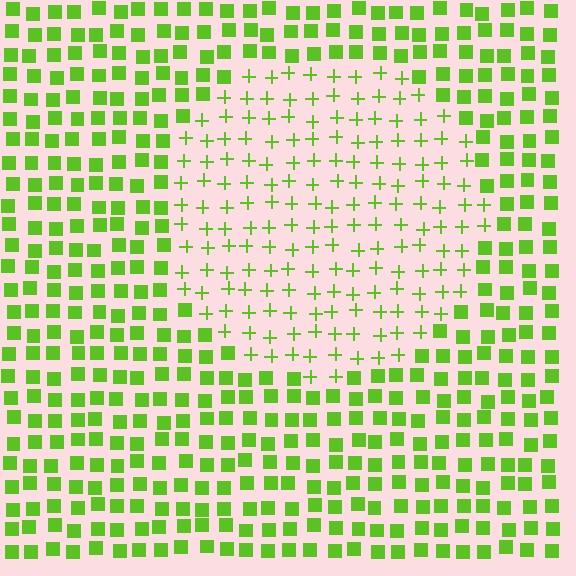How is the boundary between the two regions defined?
The boundary is defined by a change in element shape: plus signs inside vs. squares outside. All elements share the same color and spacing.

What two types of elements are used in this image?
The image uses plus signs inside the circle region and squares outside it.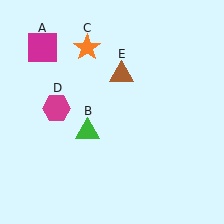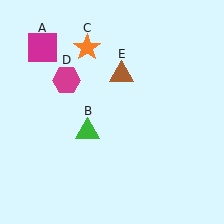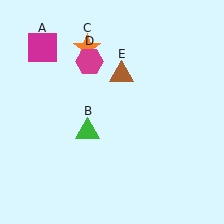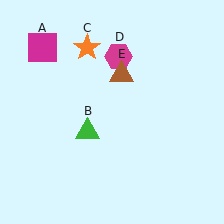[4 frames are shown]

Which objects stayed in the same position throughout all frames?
Magenta square (object A) and green triangle (object B) and orange star (object C) and brown triangle (object E) remained stationary.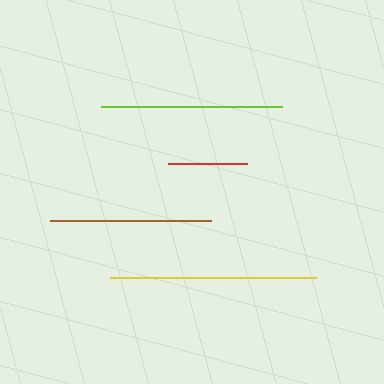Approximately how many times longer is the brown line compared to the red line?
The brown line is approximately 2.0 times the length of the red line.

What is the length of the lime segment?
The lime segment is approximately 181 pixels long.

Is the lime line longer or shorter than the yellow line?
The yellow line is longer than the lime line.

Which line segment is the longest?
The yellow line is the longest at approximately 206 pixels.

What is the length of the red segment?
The red segment is approximately 79 pixels long.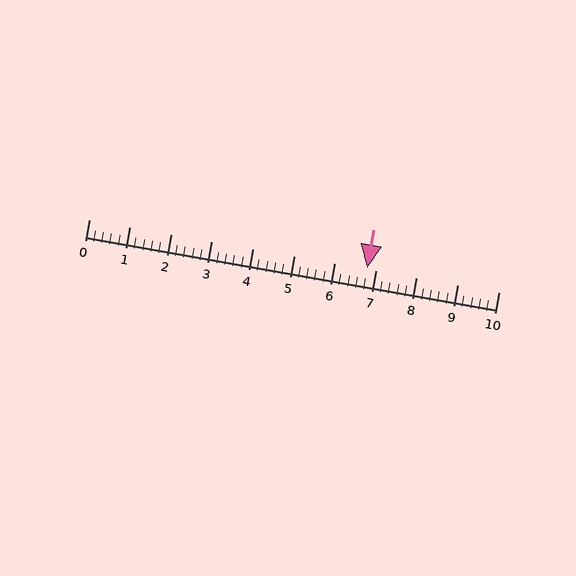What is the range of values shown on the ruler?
The ruler shows values from 0 to 10.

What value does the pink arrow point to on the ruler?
The pink arrow points to approximately 6.8.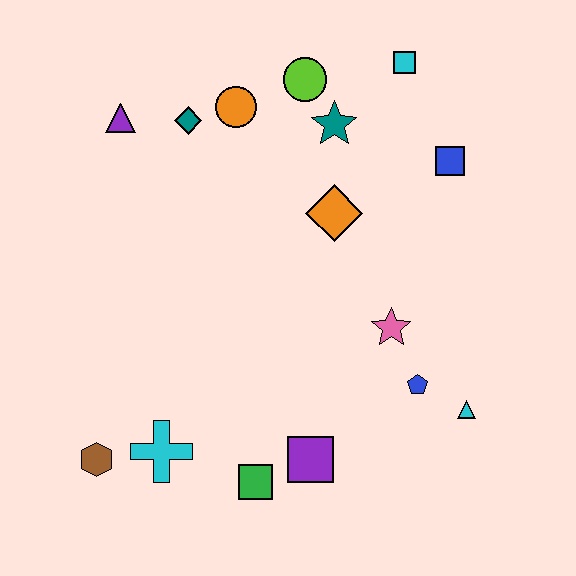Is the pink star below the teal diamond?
Yes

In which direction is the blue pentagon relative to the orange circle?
The blue pentagon is below the orange circle.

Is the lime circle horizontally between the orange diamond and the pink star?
No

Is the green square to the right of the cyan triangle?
No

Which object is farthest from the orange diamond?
The brown hexagon is farthest from the orange diamond.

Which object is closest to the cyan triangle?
The blue pentagon is closest to the cyan triangle.